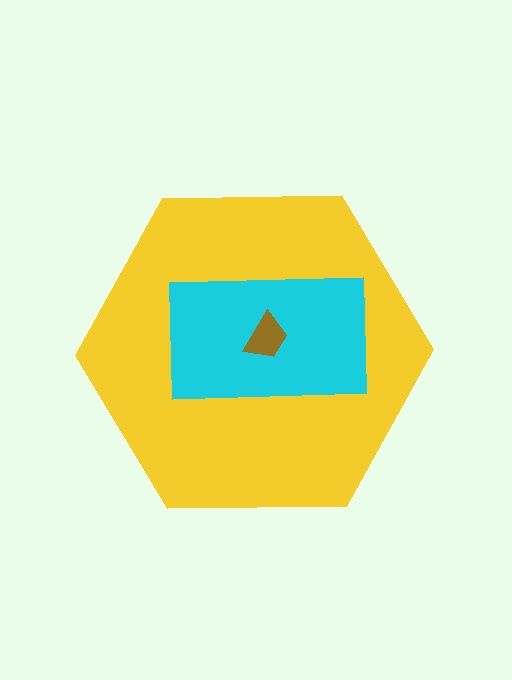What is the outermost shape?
The yellow hexagon.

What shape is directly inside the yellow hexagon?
The cyan rectangle.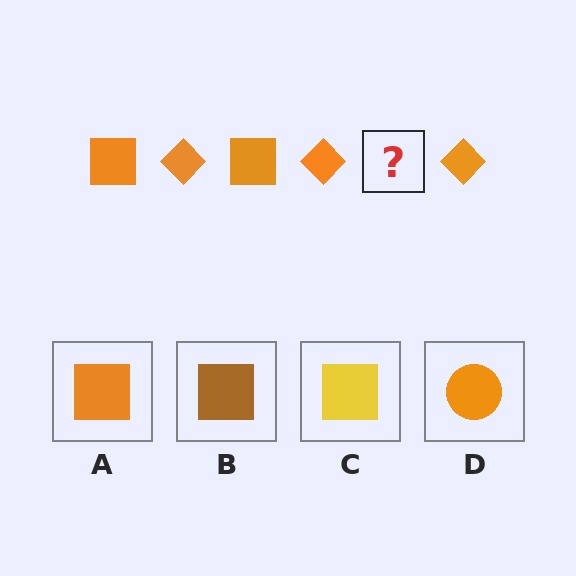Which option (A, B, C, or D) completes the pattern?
A.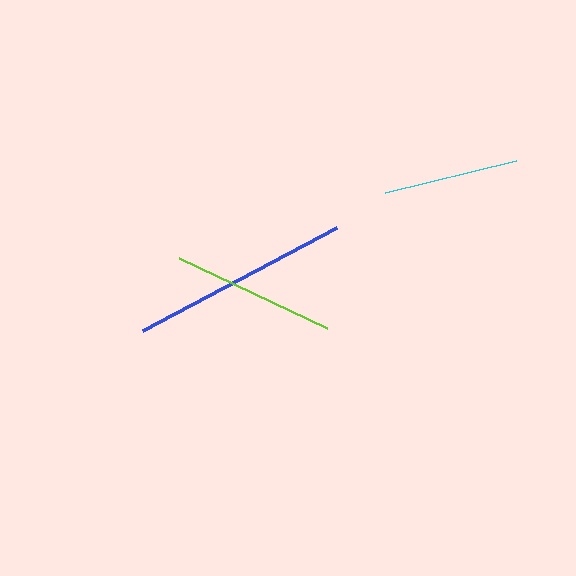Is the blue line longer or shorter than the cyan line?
The blue line is longer than the cyan line.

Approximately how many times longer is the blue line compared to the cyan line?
The blue line is approximately 1.6 times the length of the cyan line.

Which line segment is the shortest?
The cyan line is the shortest at approximately 134 pixels.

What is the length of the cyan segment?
The cyan segment is approximately 134 pixels long.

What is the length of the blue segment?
The blue segment is approximately 220 pixels long.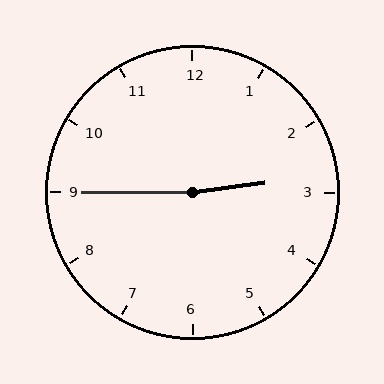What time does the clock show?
2:45.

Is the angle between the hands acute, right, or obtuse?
It is obtuse.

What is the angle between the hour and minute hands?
Approximately 172 degrees.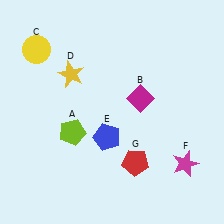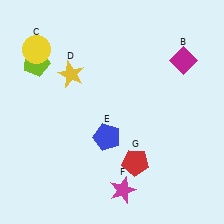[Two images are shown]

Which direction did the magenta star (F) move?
The magenta star (F) moved left.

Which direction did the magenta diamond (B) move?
The magenta diamond (B) moved right.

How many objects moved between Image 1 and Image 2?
3 objects moved between the two images.